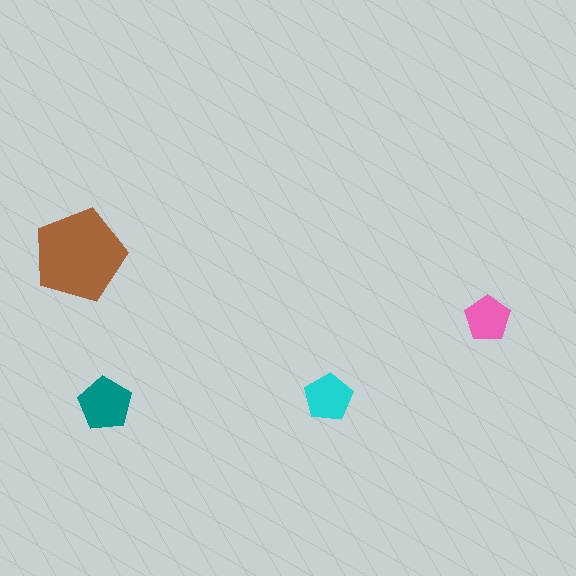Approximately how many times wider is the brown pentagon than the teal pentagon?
About 1.5 times wider.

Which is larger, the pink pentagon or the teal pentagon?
The teal one.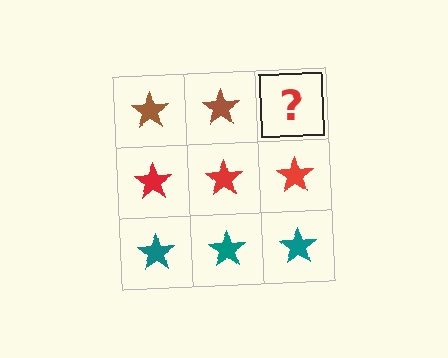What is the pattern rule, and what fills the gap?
The rule is that each row has a consistent color. The gap should be filled with a brown star.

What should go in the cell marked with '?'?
The missing cell should contain a brown star.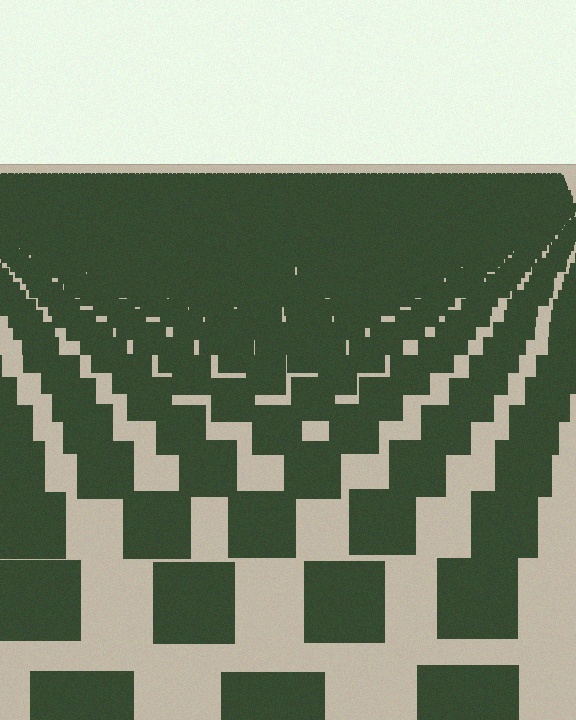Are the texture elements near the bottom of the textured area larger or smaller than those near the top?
Larger. Near the bottom, elements are closer to the viewer and appear at a bigger on-screen size.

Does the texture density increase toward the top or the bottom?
Density increases toward the top.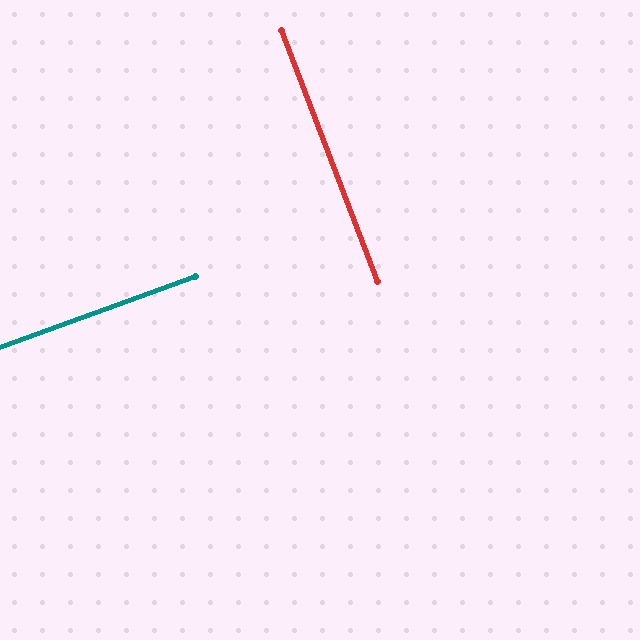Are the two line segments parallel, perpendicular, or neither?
Perpendicular — they meet at approximately 89°.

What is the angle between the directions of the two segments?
Approximately 89 degrees.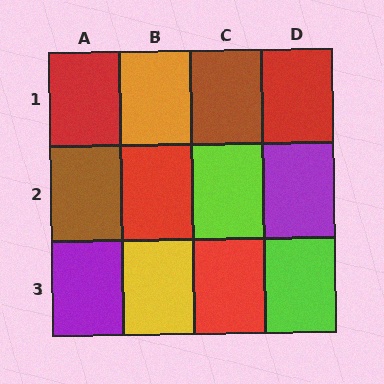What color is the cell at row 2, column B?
Red.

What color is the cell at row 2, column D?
Purple.